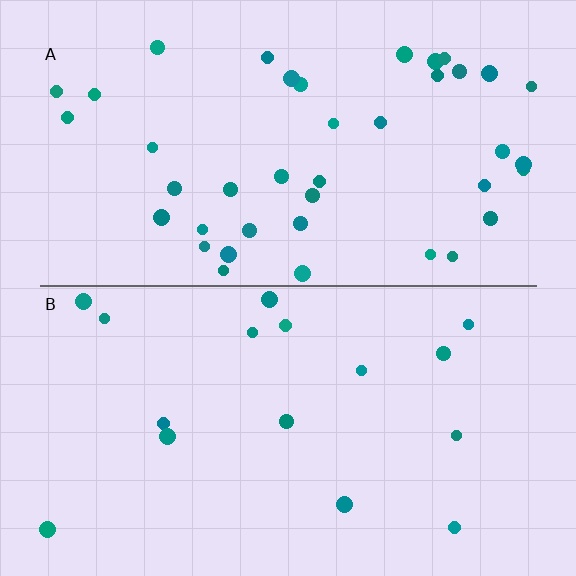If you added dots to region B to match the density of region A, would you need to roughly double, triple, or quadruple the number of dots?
Approximately triple.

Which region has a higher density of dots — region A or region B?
A (the top).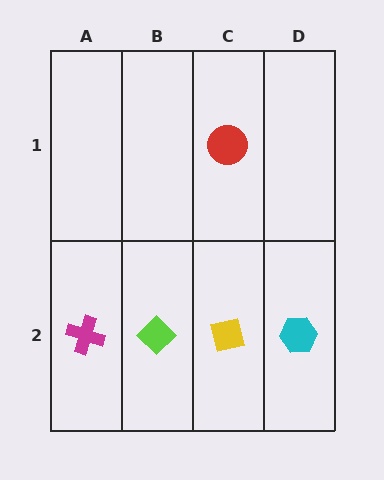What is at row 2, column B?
A lime diamond.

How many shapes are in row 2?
4 shapes.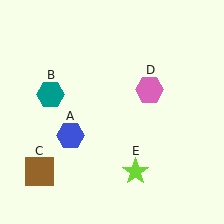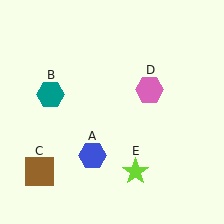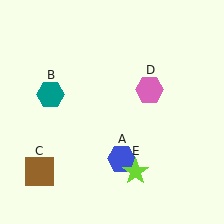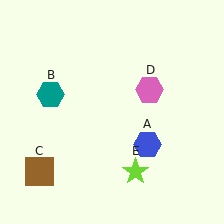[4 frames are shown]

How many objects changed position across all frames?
1 object changed position: blue hexagon (object A).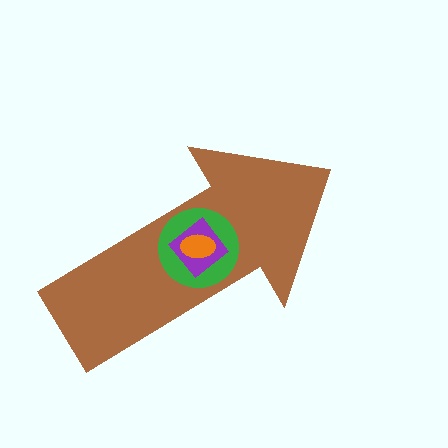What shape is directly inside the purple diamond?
The orange ellipse.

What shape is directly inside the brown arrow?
The green circle.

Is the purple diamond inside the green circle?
Yes.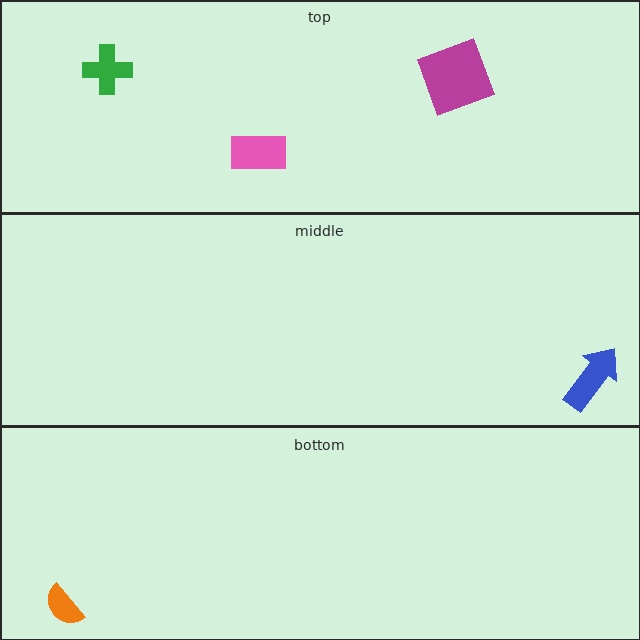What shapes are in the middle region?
The blue arrow.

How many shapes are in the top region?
3.